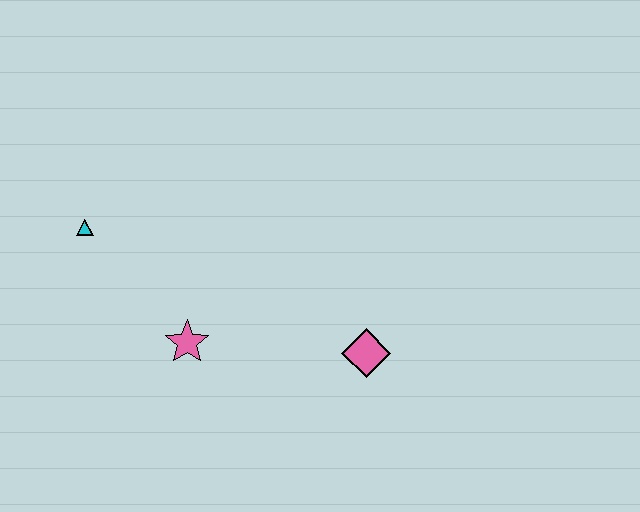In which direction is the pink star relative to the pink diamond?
The pink star is to the left of the pink diamond.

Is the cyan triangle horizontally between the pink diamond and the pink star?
No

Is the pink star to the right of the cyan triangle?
Yes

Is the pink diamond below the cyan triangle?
Yes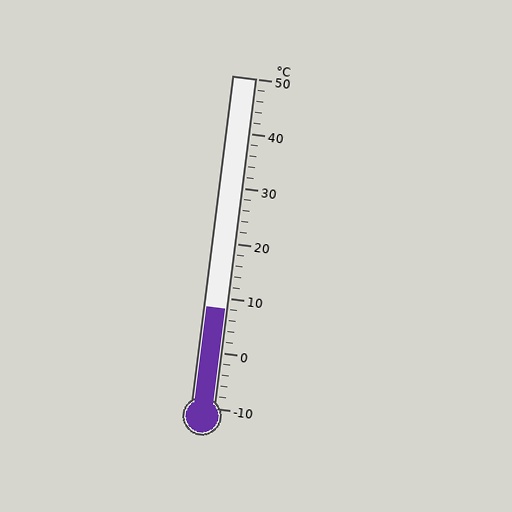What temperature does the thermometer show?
The thermometer shows approximately 8°C.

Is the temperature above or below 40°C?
The temperature is below 40°C.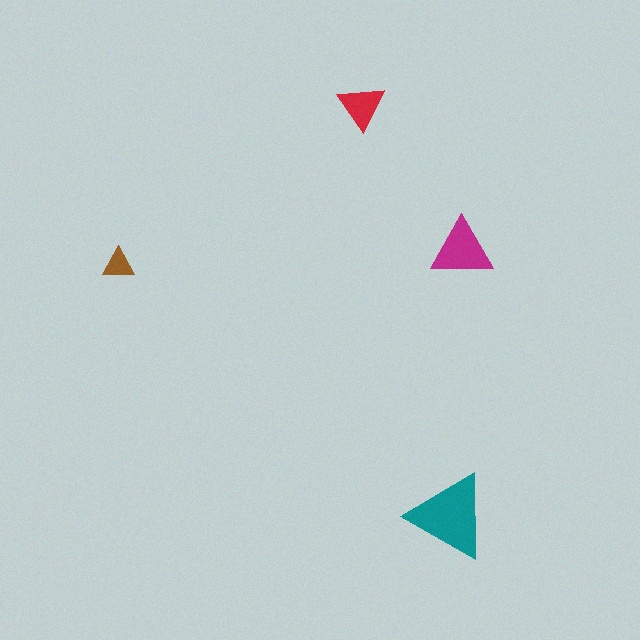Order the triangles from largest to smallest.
the teal one, the magenta one, the red one, the brown one.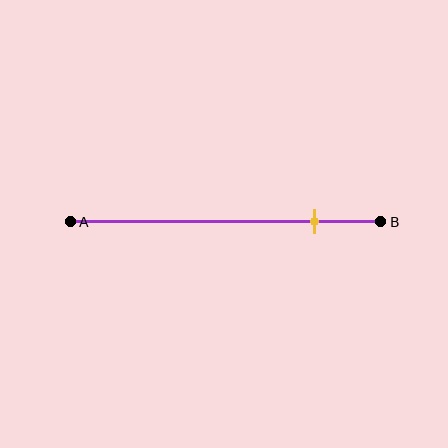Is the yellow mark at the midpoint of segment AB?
No, the mark is at about 80% from A, not at the 50% midpoint.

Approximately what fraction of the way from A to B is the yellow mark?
The yellow mark is approximately 80% of the way from A to B.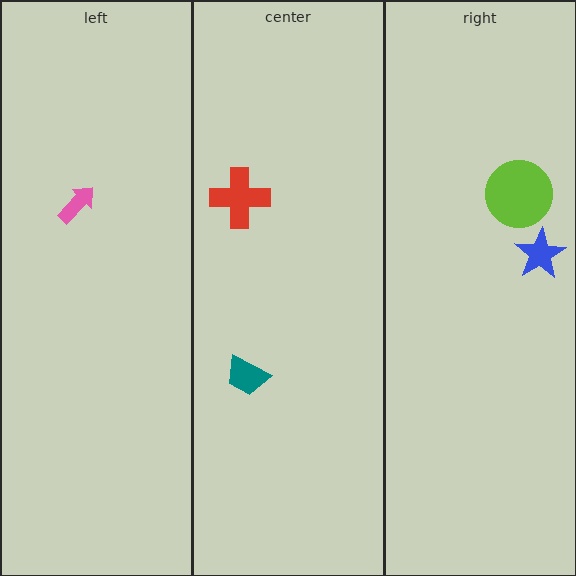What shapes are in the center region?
The teal trapezoid, the red cross.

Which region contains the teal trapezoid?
The center region.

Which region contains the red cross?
The center region.